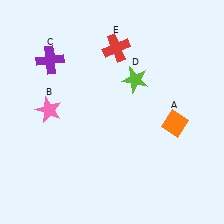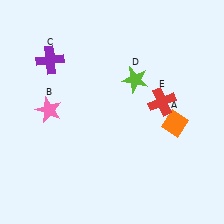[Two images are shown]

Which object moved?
The red cross (E) moved down.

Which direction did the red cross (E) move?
The red cross (E) moved down.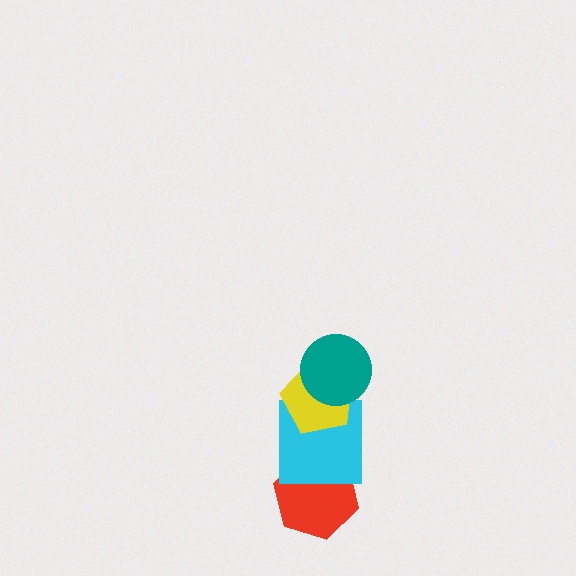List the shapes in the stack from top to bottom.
From top to bottom: the teal circle, the yellow pentagon, the cyan square, the red hexagon.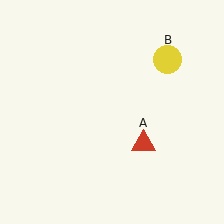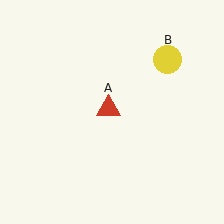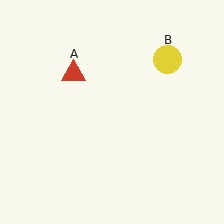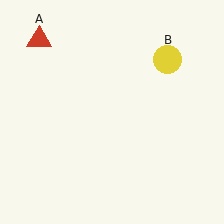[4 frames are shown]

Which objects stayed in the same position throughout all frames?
Yellow circle (object B) remained stationary.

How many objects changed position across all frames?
1 object changed position: red triangle (object A).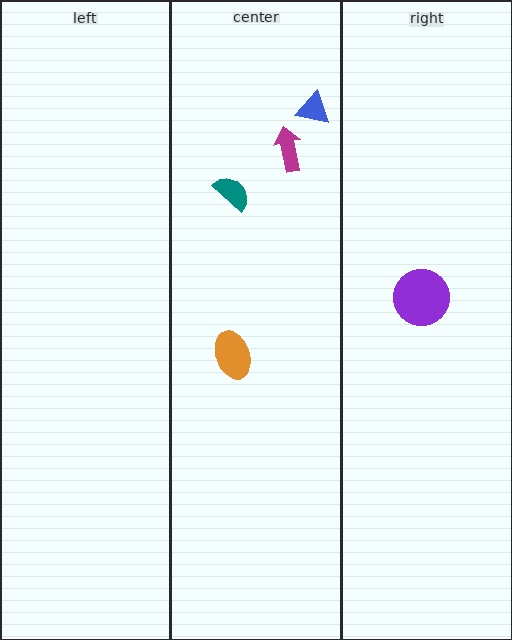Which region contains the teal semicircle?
The center region.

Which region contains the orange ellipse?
The center region.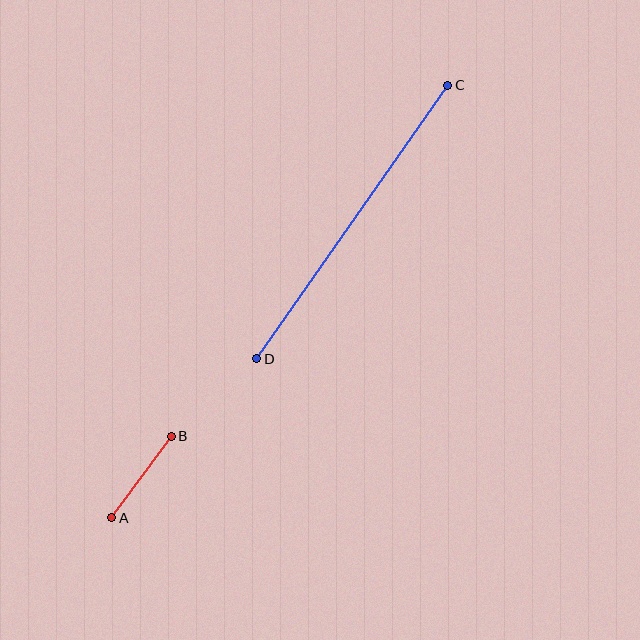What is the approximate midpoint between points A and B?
The midpoint is at approximately (142, 477) pixels.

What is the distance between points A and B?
The distance is approximately 101 pixels.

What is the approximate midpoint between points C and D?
The midpoint is at approximately (352, 222) pixels.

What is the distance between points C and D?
The distance is approximately 334 pixels.